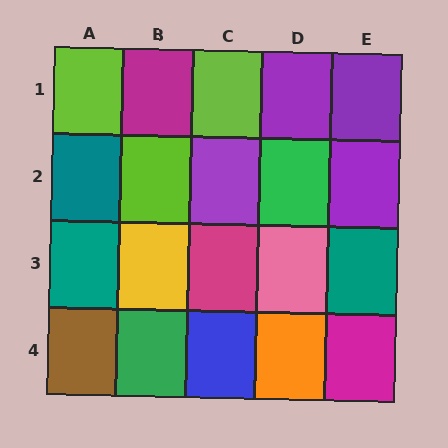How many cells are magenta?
3 cells are magenta.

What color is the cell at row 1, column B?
Magenta.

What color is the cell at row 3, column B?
Yellow.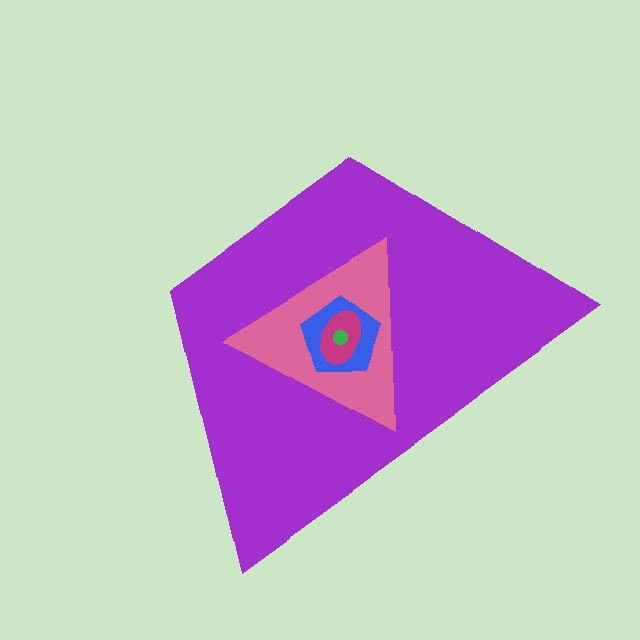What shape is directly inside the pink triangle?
The blue pentagon.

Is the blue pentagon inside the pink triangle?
Yes.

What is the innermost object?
The green circle.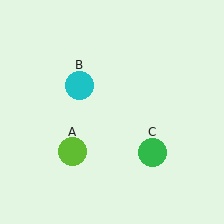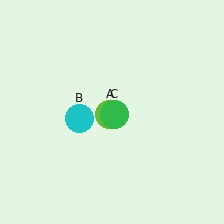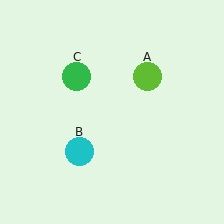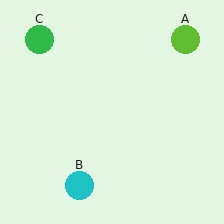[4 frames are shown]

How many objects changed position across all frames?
3 objects changed position: lime circle (object A), cyan circle (object B), green circle (object C).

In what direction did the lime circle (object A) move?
The lime circle (object A) moved up and to the right.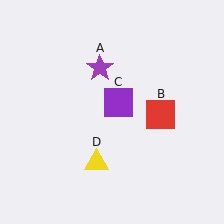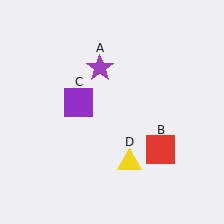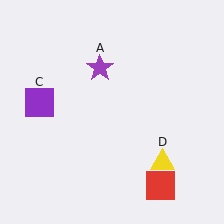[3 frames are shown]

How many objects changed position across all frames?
3 objects changed position: red square (object B), purple square (object C), yellow triangle (object D).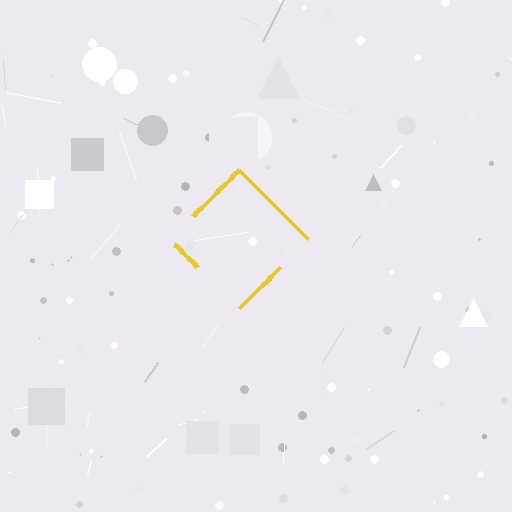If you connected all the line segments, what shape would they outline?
They would outline a diamond.